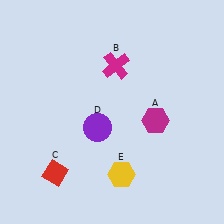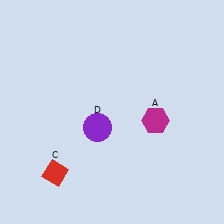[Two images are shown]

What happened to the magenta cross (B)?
The magenta cross (B) was removed in Image 2. It was in the top-right area of Image 1.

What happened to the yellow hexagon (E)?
The yellow hexagon (E) was removed in Image 2. It was in the bottom-right area of Image 1.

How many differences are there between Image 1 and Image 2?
There are 2 differences between the two images.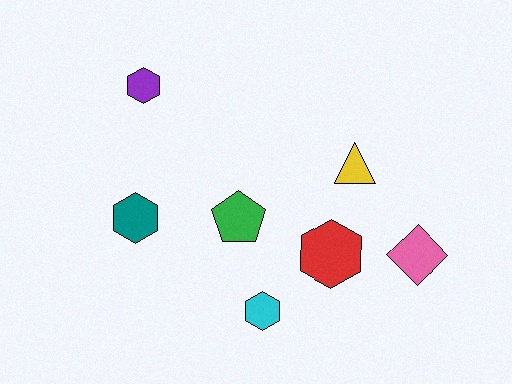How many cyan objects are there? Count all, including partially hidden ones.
There is 1 cyan object.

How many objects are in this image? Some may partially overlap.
There are 7 objects.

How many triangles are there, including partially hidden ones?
There is 1 triangle.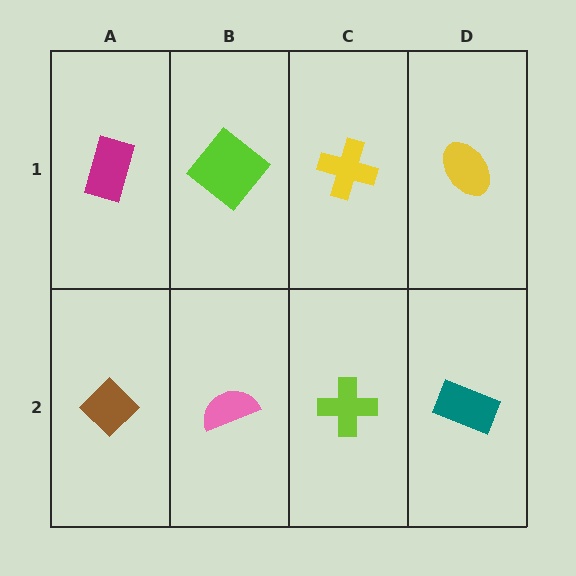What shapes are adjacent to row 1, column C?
A lime cross (row 2, column C), a lime diamond (row 1, column B), a yellow ellipse (row 1, column D).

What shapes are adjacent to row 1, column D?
A teal rectangle (row 2, column D), a yellow cross (row 1, column C).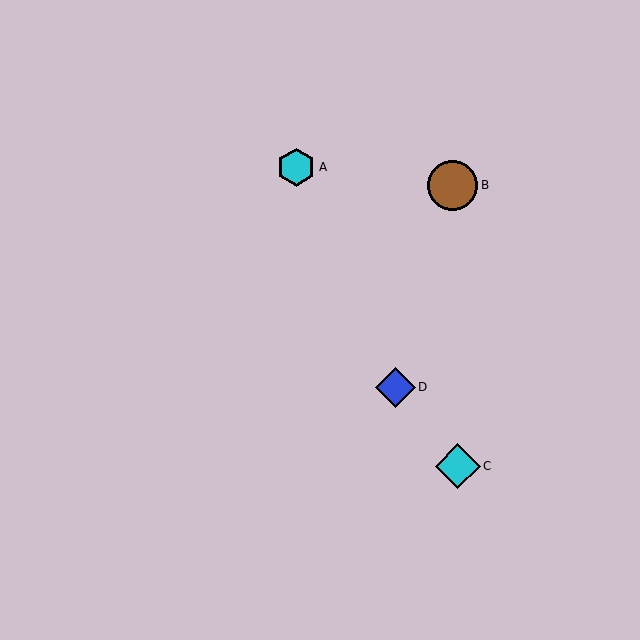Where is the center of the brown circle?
The center of the brown circle is at (453, 185).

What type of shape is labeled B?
Shape B is a brown circle.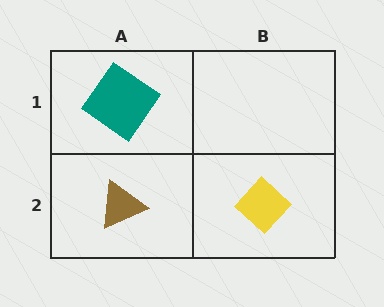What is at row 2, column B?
A yellow diamond.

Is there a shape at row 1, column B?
No, that cell is empty.